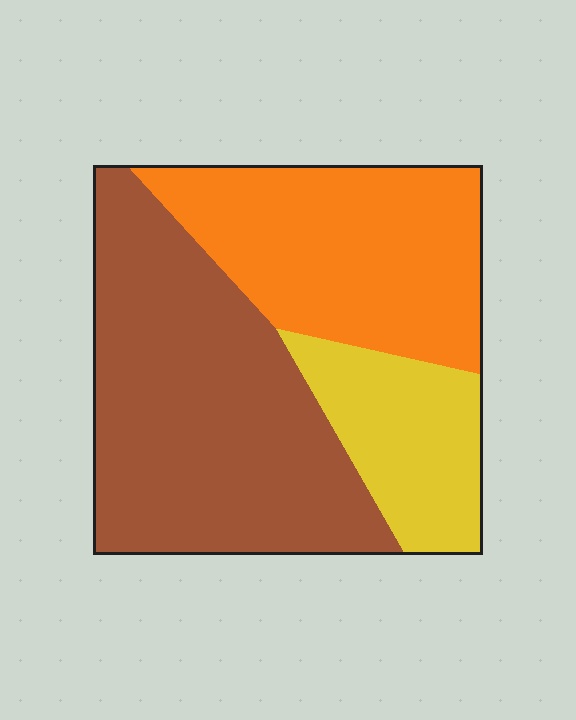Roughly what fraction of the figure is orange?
Orange takes up between a quarter and a half of the figure.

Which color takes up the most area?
Brown, at roughly 50%.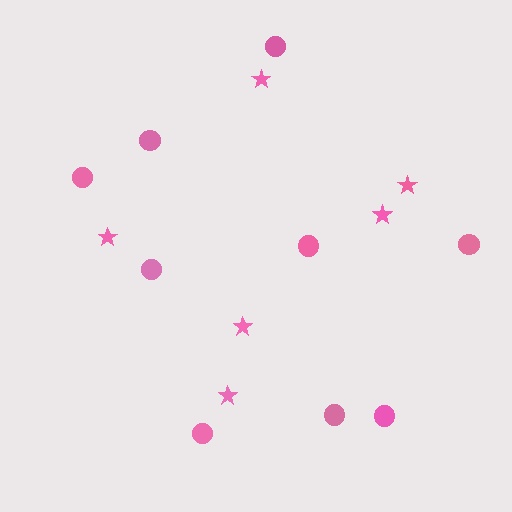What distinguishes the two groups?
There are 2 groups: one group of stars (6) and one group of circles (9).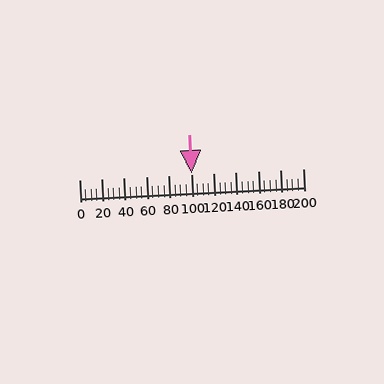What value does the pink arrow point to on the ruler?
The pink arrow points to approximately 100.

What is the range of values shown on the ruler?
The ruler shows values from 0 to 200.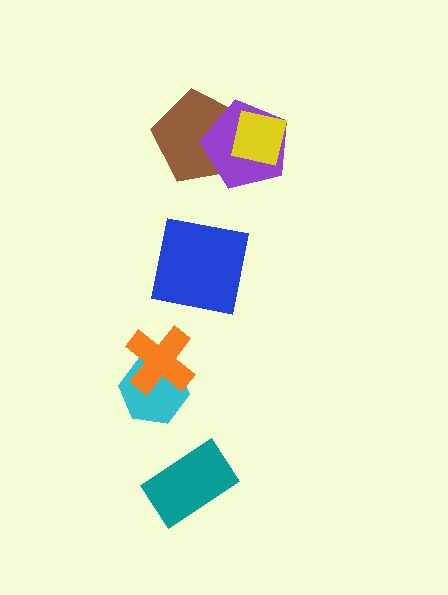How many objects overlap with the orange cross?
1 object overlaps with the orange cross.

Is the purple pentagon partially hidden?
Yes, it is partially covered by another shape.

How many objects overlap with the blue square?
0 objects overlap with the blue square.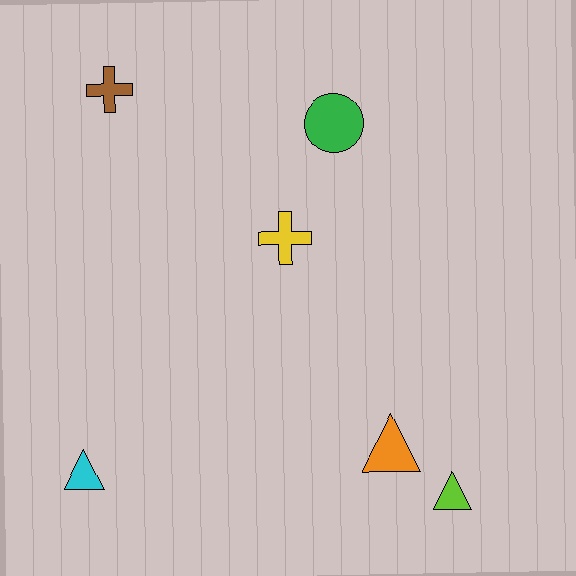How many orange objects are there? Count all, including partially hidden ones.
There is 1 orange object.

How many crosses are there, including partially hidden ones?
There are 2 crosses.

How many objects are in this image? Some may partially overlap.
There are 6 objects.